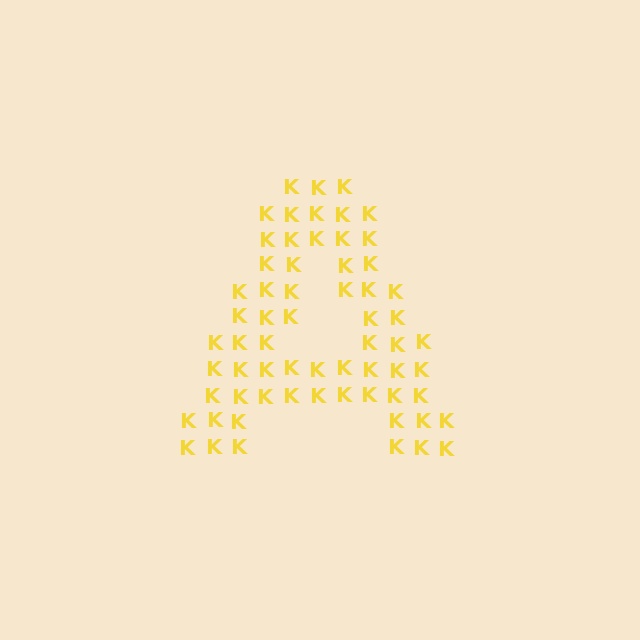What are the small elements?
The small elements are letter K's.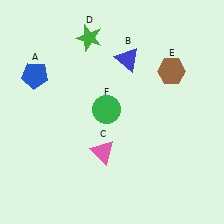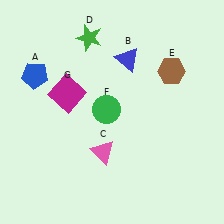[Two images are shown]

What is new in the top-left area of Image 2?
A magenta square (G) was added in the top-left area of Image 2.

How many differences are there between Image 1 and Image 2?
There is 1 difference between the two images.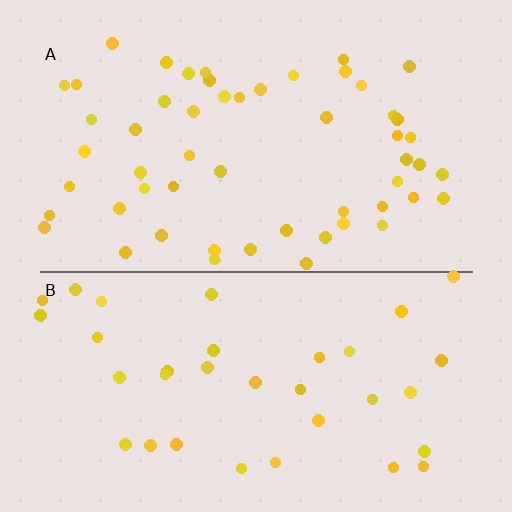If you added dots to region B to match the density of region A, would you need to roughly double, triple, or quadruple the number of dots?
Approximately double.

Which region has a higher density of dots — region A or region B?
A (the top).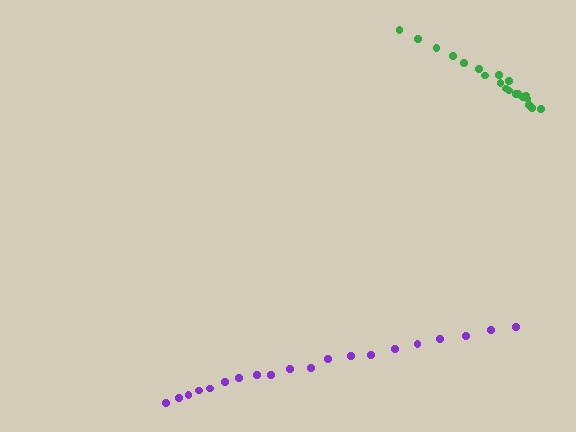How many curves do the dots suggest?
There are 2 distinct paths.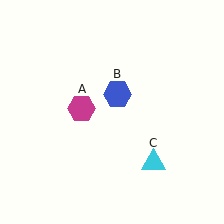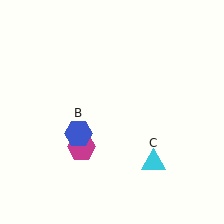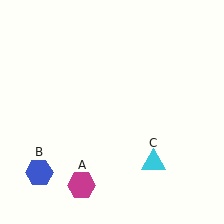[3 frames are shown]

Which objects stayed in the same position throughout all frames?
Cyan triangle (object C) remained stationary.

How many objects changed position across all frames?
2 objects changed position: magenta hexagon (object A), blue hexagon (object B).